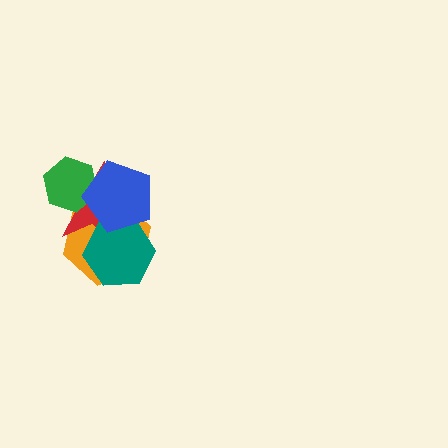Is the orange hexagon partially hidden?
Yes, it is partially covered by another shape.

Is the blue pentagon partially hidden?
No, no other shape covers it.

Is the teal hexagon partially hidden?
Yes, it is partially covered by another shape.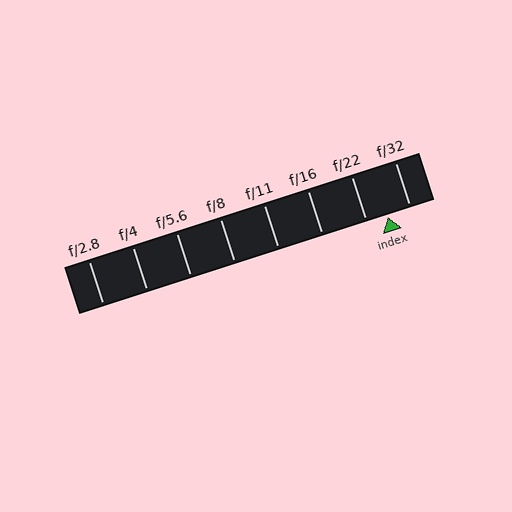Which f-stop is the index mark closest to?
The index mark is closest to f/22.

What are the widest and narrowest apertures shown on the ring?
The widest aperture shown is f/2.8 and the narrowest is f/32.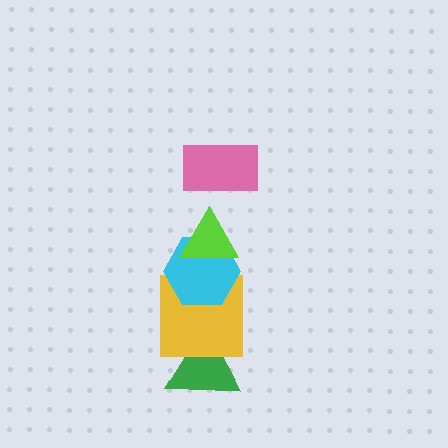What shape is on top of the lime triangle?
The pink rectangle is on top of the lime triangle.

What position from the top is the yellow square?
The yellow square is 4th from the top.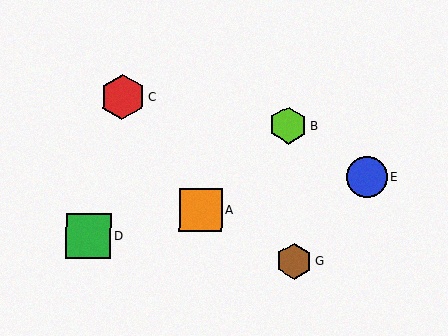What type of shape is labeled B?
Shape B is a lime hexagon.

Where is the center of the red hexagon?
The center of the red hexagon is at (122, 97).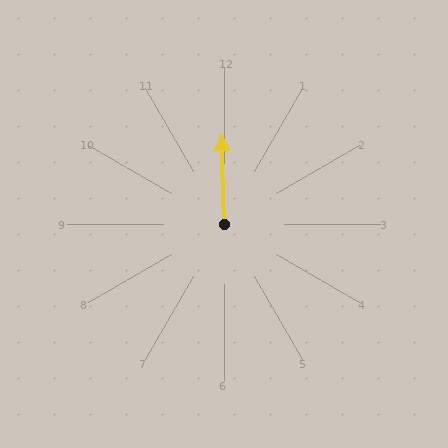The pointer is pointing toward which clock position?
Roughly 12 o'clock.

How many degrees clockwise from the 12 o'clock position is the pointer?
Approximately 358 degrees.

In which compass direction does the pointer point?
North.